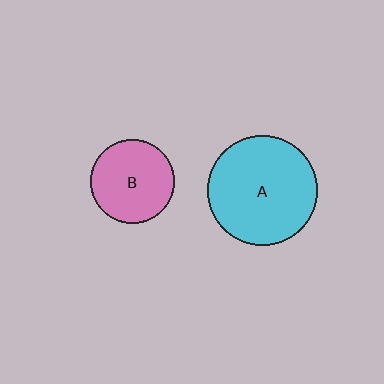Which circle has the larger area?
Circle A (cyan).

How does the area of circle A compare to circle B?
Approximately 1.7 times.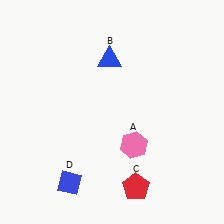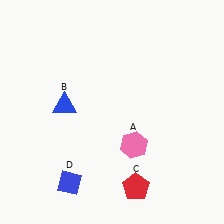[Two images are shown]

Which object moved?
The blue triangle (B) moved down.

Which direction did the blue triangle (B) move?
The blue triangle (B) moved down.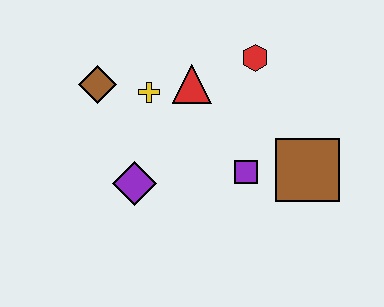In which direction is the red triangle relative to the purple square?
The red triangle is above the purple square.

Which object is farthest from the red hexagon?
The purple diamond is farthest from the red hexagon.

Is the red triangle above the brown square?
Yes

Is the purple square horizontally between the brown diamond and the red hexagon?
Yes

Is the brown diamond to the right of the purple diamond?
No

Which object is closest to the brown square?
The purple square is closest to the brown square.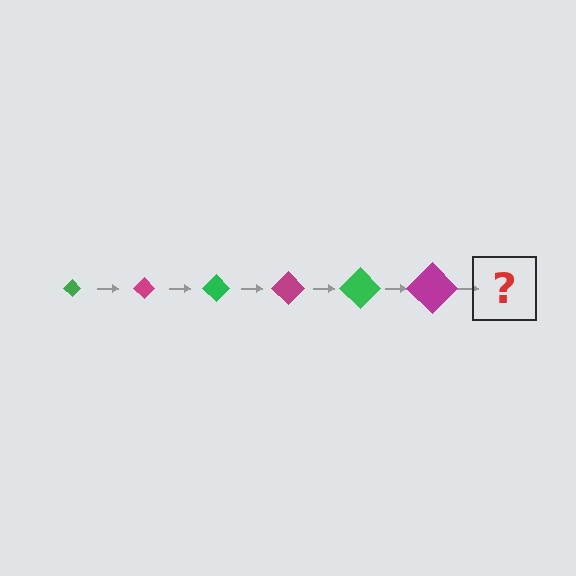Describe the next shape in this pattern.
It should be a green diamond, larger than the previous one.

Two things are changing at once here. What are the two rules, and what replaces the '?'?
The two rules are that the diamond grows larger each step and the color cycles through green and magenta. The '?' should be a green diamond, larger than the previous one.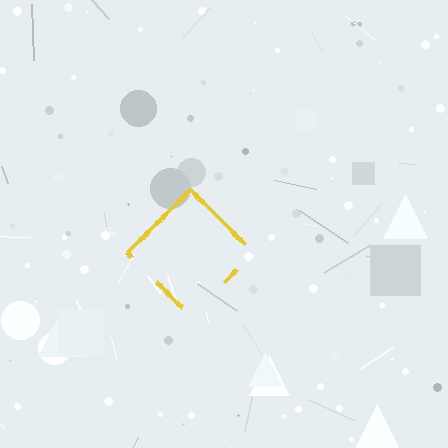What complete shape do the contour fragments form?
The contour fragments form a diamond.